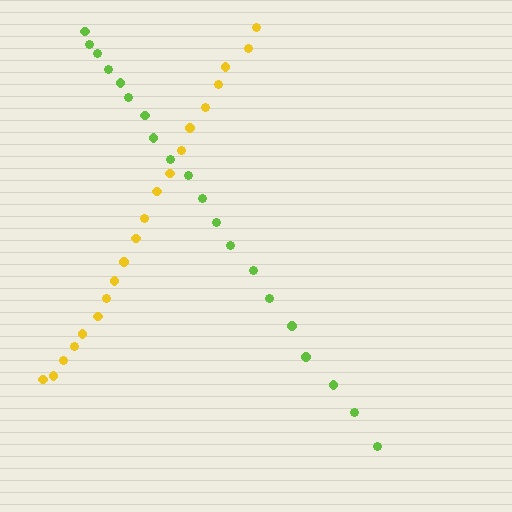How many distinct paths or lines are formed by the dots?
There are 2 distinct paths.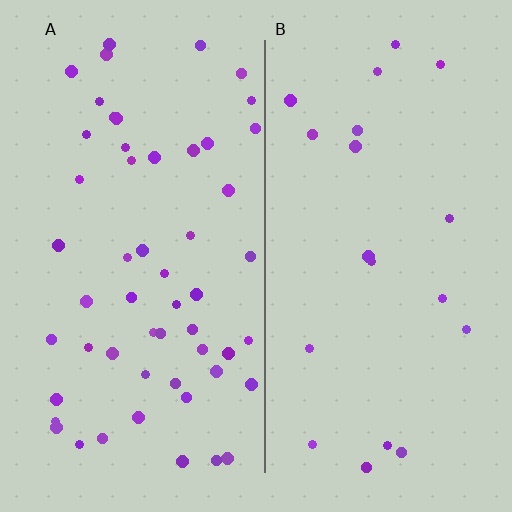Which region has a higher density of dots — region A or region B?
A (the left).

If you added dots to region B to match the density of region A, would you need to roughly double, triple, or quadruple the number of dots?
Approximately triple.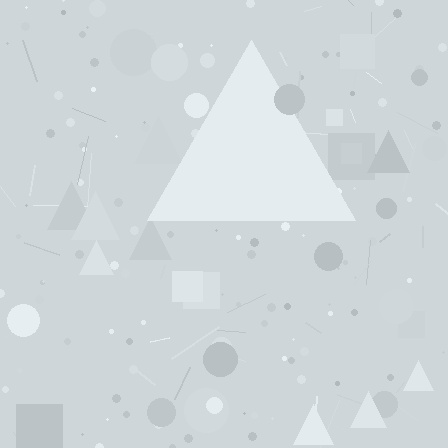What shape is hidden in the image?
A triangle is hidden in the image.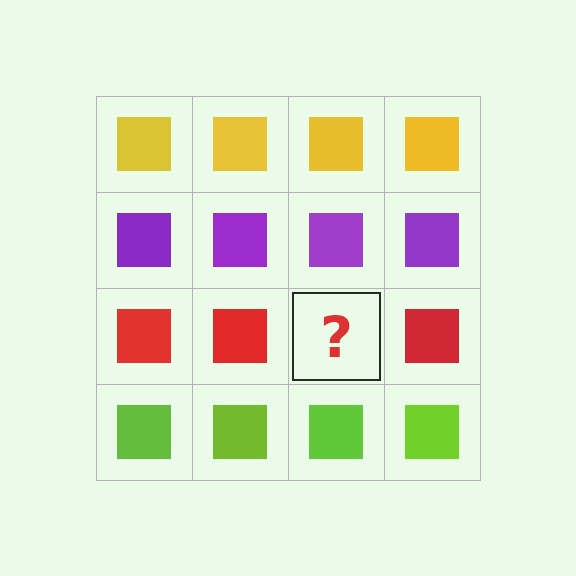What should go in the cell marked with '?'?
The missing cell should contain a red square.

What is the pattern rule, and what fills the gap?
The rule is that each row has a consistent color. The gap should be filled with a red square.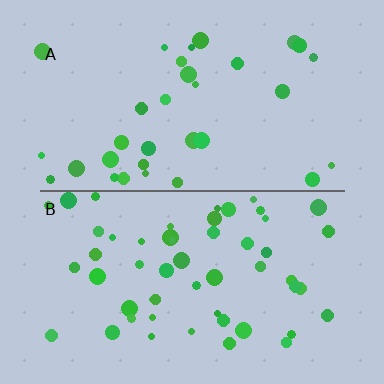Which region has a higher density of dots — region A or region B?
B (the bottom).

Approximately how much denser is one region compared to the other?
Approximately 1.6× — region B over region A.